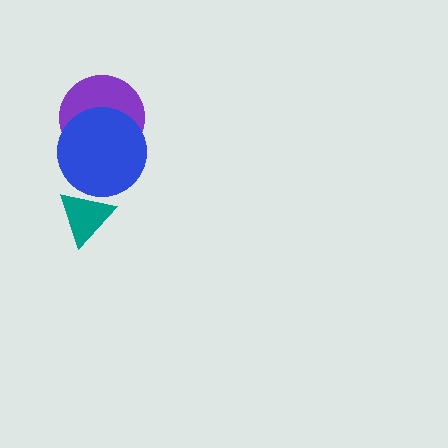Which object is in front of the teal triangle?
The blue circle is in front of the teal triangle.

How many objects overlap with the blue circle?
2 objects overlap with the blue circle.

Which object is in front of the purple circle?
The blue circle is in front of the purple circle.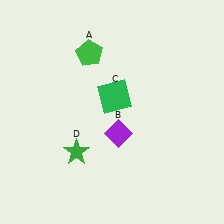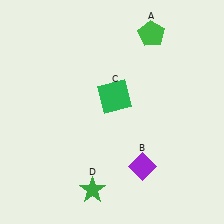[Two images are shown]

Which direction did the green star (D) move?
The green star (D) moved down.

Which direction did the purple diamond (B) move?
The purple diamond (B) moved down.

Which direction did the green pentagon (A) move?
The green pentagon (A) moved right.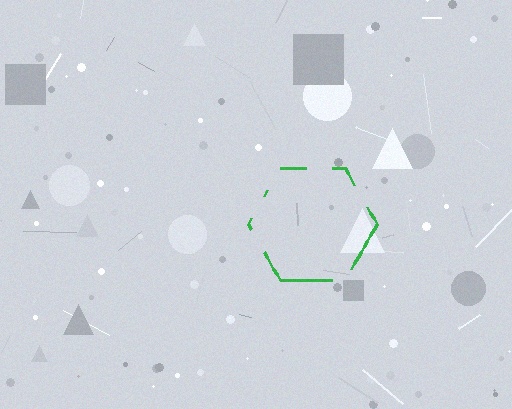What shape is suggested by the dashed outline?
The dashed outline suggests a hexagon.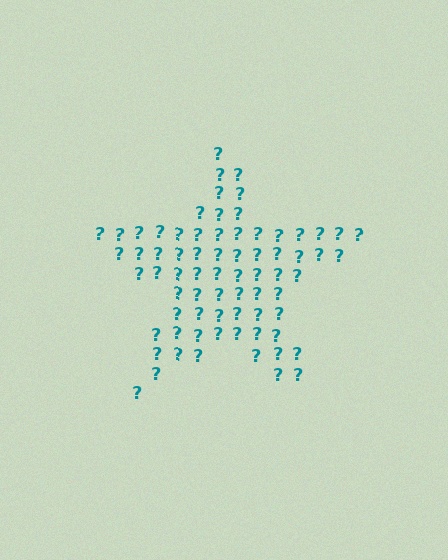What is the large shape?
The large shape is a star.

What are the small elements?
The small elements are question marks.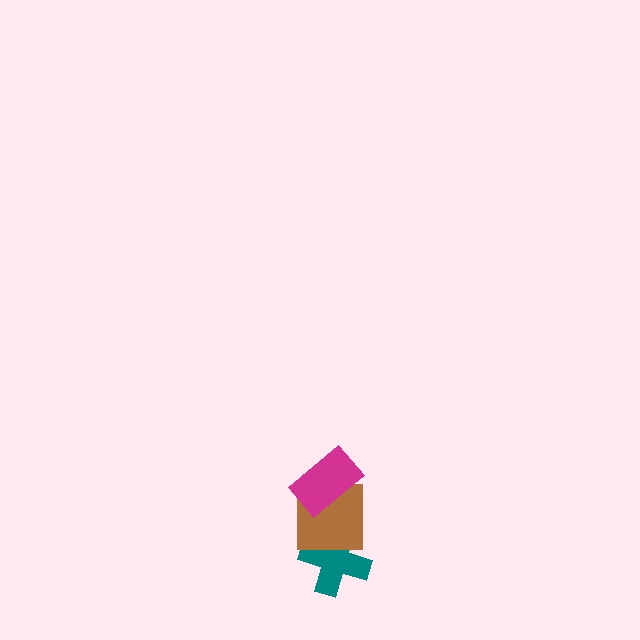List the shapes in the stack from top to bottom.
From top to bottom: the magenta rectangle, the brown square, the teal cross.